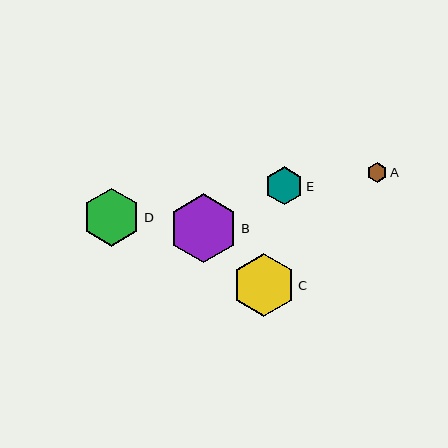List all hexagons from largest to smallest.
From largest to smallest: B, C, D, E, A.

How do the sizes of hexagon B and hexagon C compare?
Hexagon B and hexagon C are approximately the same size.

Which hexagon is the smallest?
Hexagon A is the smallest with a size of approximately 20 pixels.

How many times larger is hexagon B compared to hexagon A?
Hexagon B is approximately 3.4 times the size of hexagon A.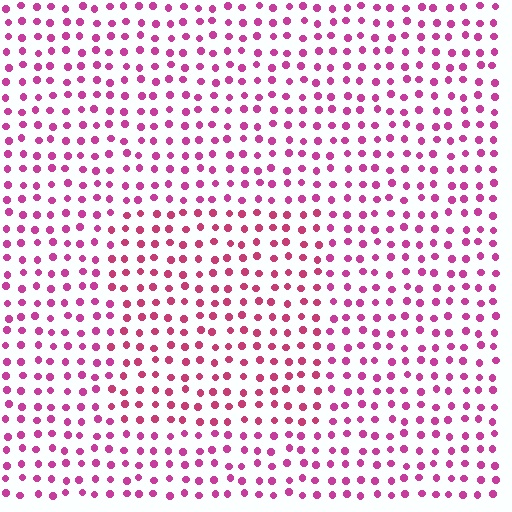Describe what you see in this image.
The image is filled with small magenta elements in a uniform arrangement. A rectangle-shaped region is visible where the elements are tinted to a slightly different hue, forming a subtle color boundary.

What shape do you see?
I see a rectangle.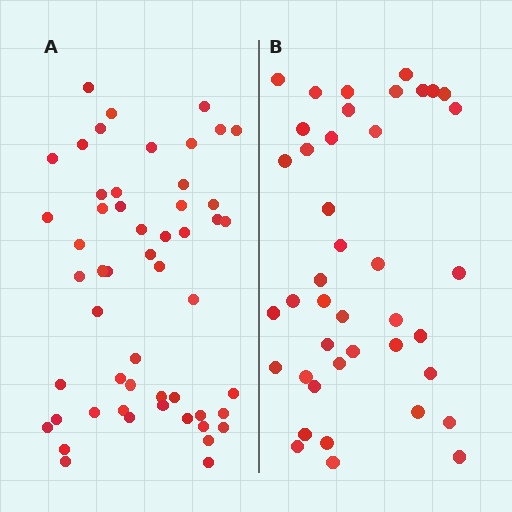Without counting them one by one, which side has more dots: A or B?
Region A (the left region) has more dots.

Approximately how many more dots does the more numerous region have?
Region A has roughly 12 or so more dots than region B.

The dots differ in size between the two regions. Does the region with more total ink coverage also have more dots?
No. Region B has more total ink coverage because its dots are larger, but region A actually contains more individual dots. Total area can be misleading — the number of items is what matters here.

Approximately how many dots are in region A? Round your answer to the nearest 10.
About 50 dots. (The exact count is 53, which rounds to 50.)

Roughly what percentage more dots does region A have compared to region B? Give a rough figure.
About 30% more.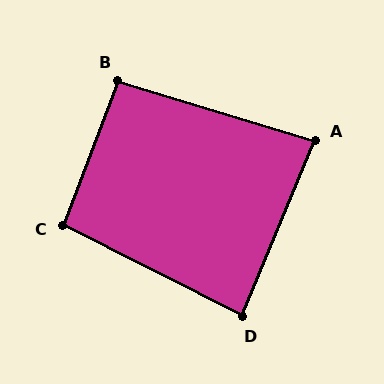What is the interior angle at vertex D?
Approximately 86 degrees (approximately right).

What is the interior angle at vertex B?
Approximately 94 degrees (approximately right).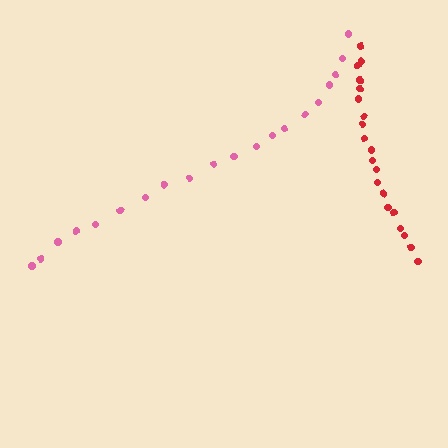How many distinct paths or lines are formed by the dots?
There are 2 distinct paths.